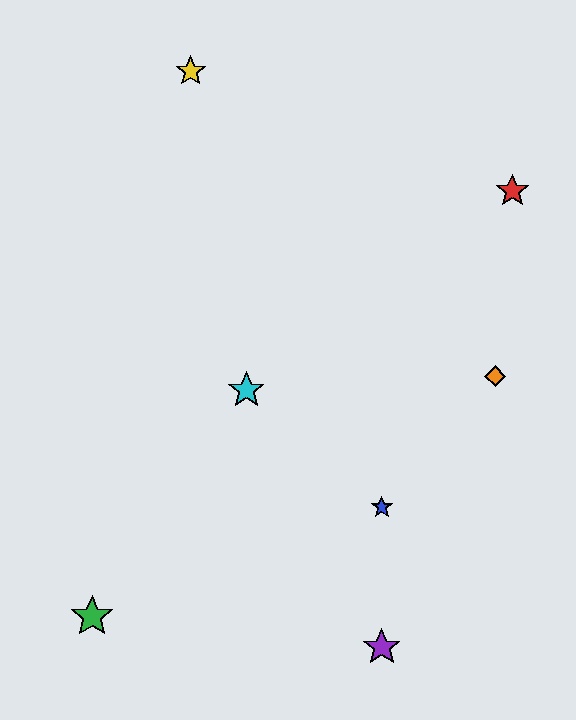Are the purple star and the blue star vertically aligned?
Yes, both are at x≈382.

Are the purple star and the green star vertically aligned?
No, the purple star is at x≈382 and the green star is at x≈92.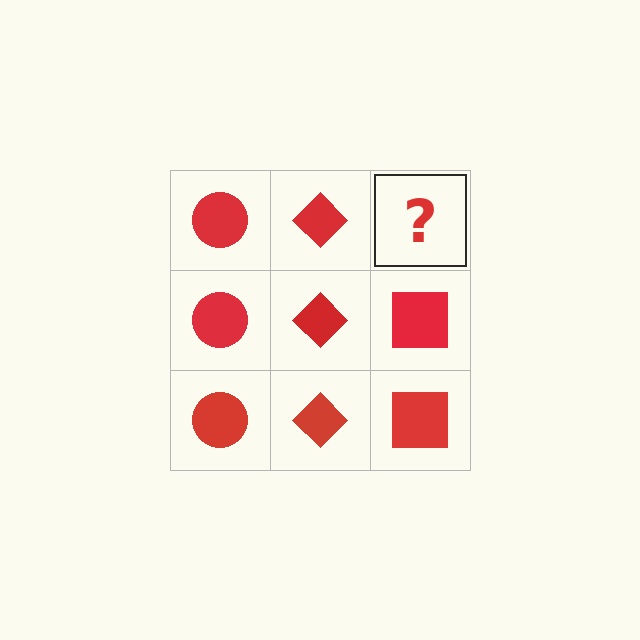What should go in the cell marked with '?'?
The missing cell should contain a red square.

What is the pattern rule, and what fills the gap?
The rule is that each column has a consistent shape. The gap should be filled with a red square.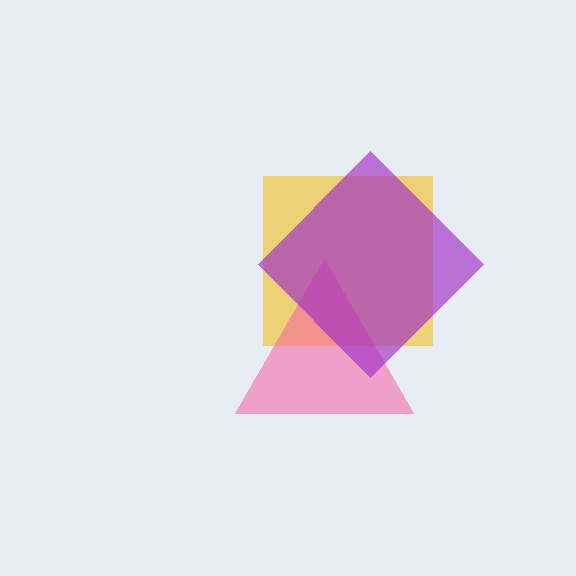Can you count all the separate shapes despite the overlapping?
Yes, there are 3 separate shapes.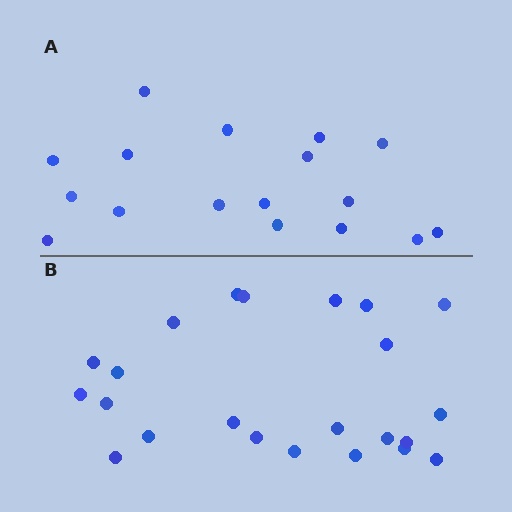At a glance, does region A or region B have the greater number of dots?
Region B (the bottom region) has more dots.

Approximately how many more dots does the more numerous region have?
Region B has about 6 more dots than region A.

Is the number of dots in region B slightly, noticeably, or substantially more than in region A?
Region B has noticeably more, but not dramatically so. The ratio is roughly 1.4 to 1.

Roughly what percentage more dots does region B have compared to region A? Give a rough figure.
About 35% more.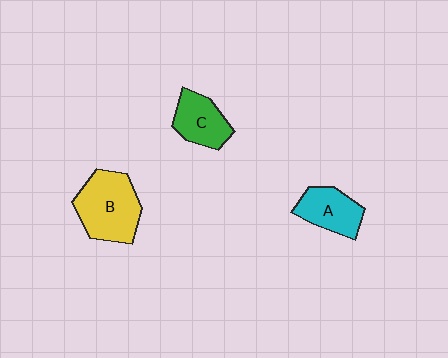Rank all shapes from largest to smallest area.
From largest to smallest: B (yellow), A (cyan), C (green).